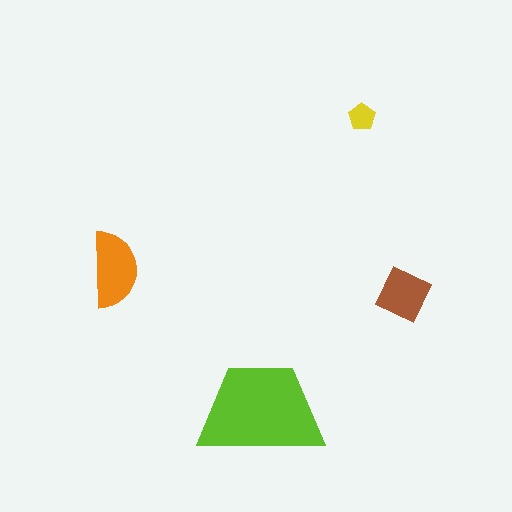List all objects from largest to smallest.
The lime trapezoid, the orange semicircle, the brown square, the yellow pentagon.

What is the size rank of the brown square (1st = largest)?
3rd.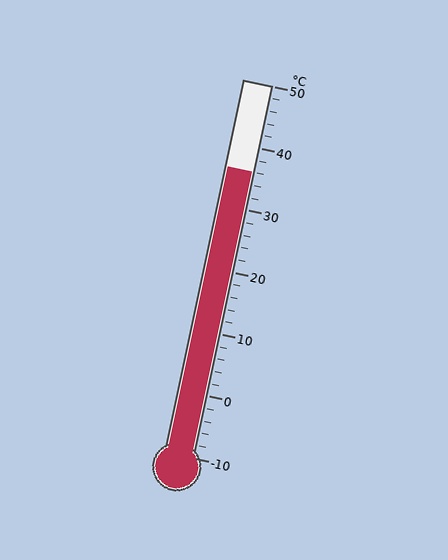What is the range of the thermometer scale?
The thermometer scale ranges from -10°C to 50°C.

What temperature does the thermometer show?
The thermometer shows approximately 36°C.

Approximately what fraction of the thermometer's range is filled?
The thermometer is filled to approximately 75% of its range.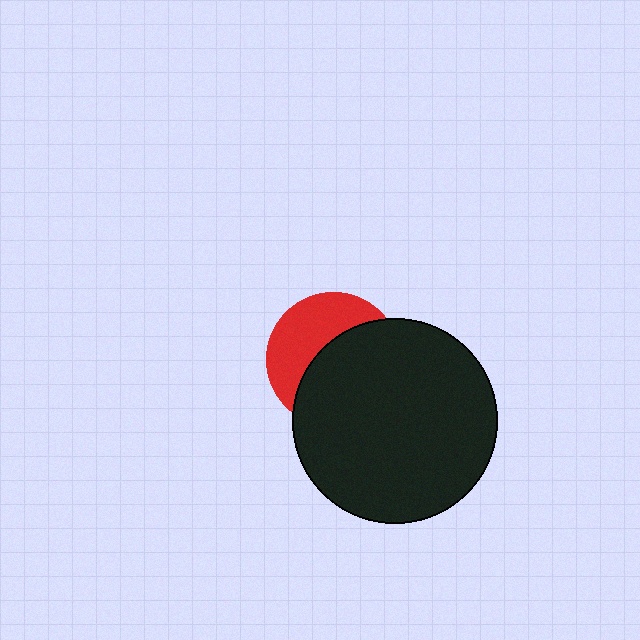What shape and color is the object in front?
The object in front is a black circle.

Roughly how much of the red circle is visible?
A small part of it is visible (roughly 42%).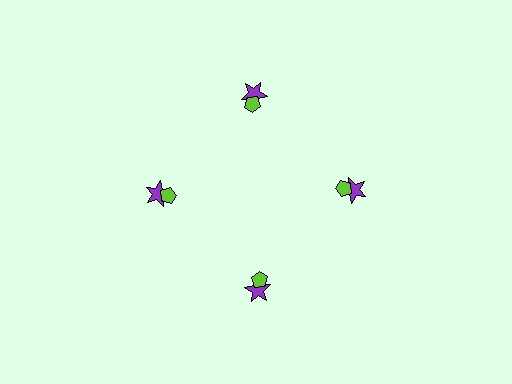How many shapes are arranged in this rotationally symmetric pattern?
There are 8 shapes, arranged in 4 groups of 2.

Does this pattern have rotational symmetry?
Yes, this pattern has 4-fold rotational symmetry. It looks the same after rotating 90 degrees around the center.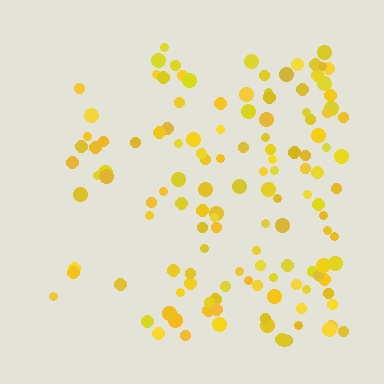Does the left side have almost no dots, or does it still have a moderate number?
Still a moderate number, just noticeably fewer than the right.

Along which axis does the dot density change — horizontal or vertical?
Horizontal.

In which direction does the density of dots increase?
From left to right, with the right side densest.